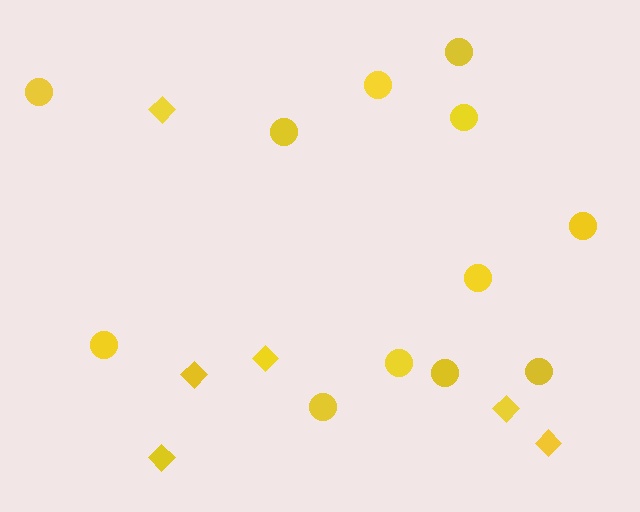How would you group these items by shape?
There are 2 groups: one group of diamonds (6) and one group of circles (12).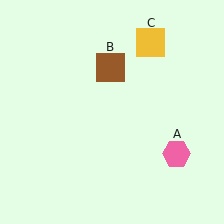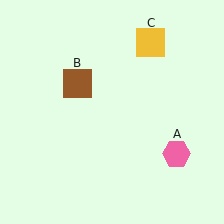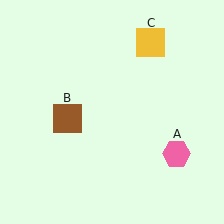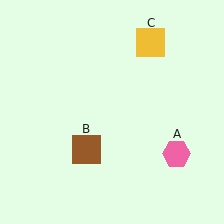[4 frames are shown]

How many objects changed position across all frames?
1 object changed position: brown square (object B).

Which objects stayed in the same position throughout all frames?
Pink hexagon (object A) and yellow square (object C) remained stationary.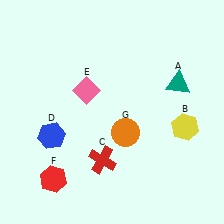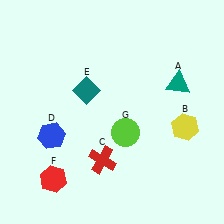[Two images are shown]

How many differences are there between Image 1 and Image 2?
There are 2 differences between the two images.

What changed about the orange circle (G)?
In Image 1, G is orange. In Image 2, it changed to lime.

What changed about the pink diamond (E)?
In Image 1, E is pink. In Image 2, it changed to teal.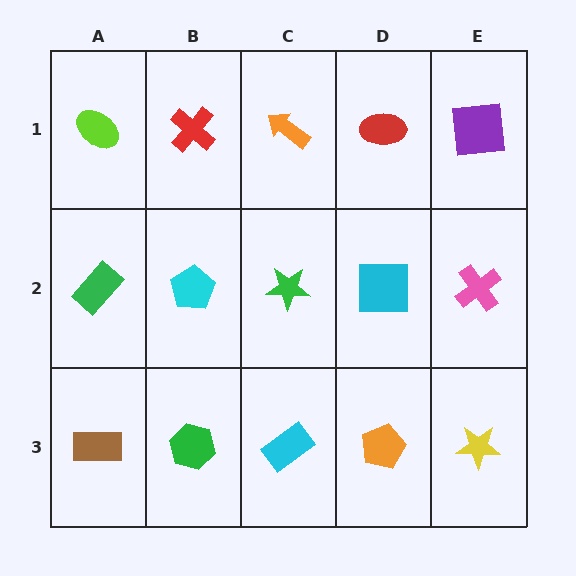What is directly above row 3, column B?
A cyan pentagon.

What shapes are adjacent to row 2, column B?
A red cross (row 1, column B), a green hexagon (row 3, column B), a green rectangle (row 2, column A), a green star (row 2, column C).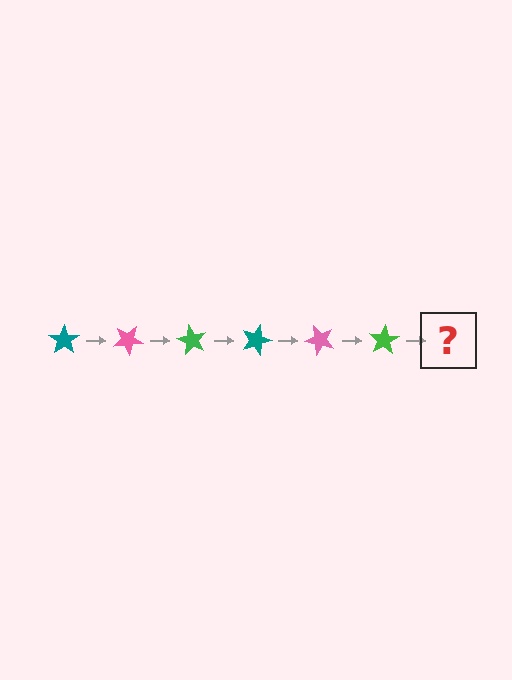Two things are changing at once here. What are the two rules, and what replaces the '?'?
The two rules are that it rotates 30 degrees each step and the color cycles through teal, pink, and green. The '?' should be a teal star, rotated 180 degrees from the start.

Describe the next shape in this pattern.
It should be a teal star, rotated 180 degrees from the start.